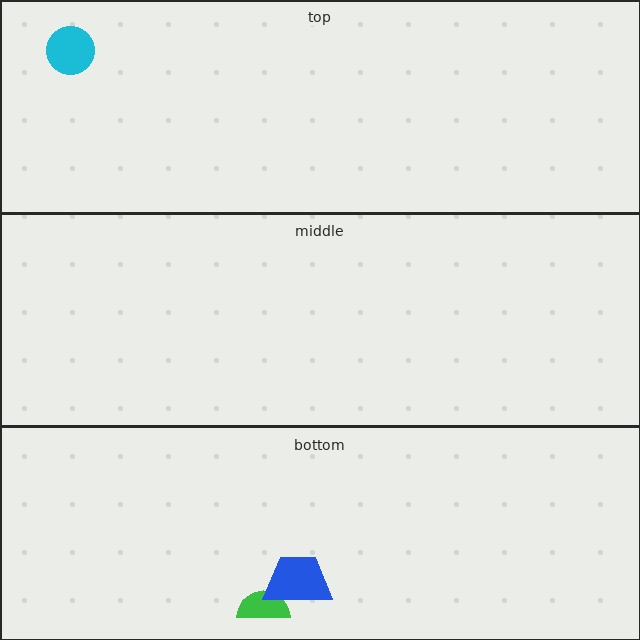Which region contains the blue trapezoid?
The bottom region.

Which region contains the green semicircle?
The bottom region.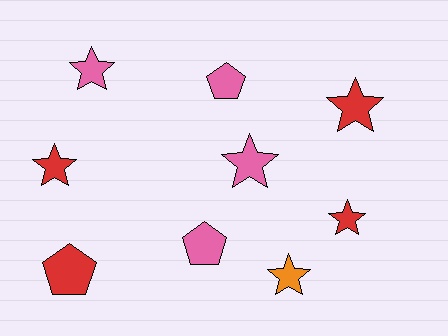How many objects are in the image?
There are 9 objects.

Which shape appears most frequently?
Star, with 6 objects.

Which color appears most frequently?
Pink, with 4 objects.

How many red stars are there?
There are 3 red stars.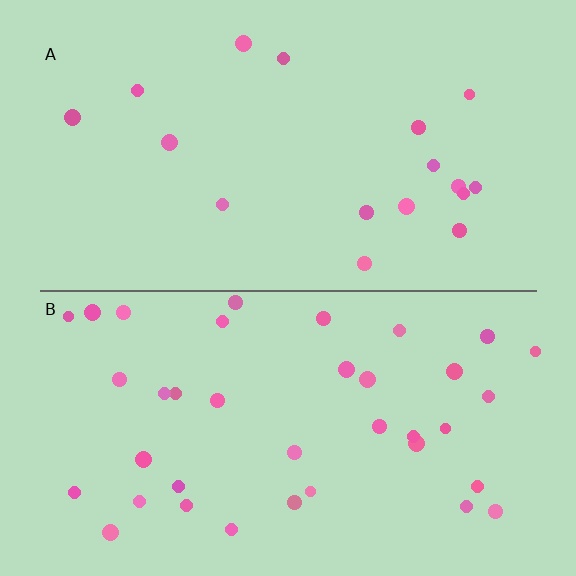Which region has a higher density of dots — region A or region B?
B (the bottom).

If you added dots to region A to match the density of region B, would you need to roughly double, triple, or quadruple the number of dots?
Approximately double.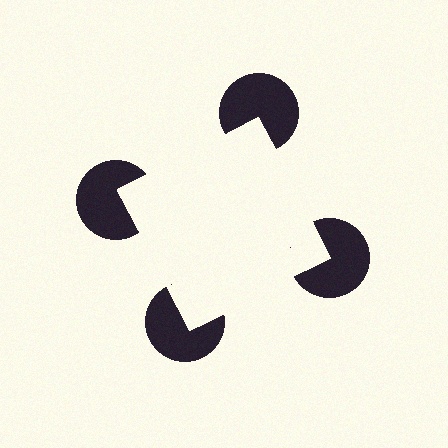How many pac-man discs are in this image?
There are 4 — one at each vertex of the illusory square.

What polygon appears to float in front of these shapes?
An illusory square — its edges are inferred from the aligned wedge cuts in the pac-man discs, not physically drawn.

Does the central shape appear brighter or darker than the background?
It typically appears slightly brighter than the background, even though no actual brightness change is drawn.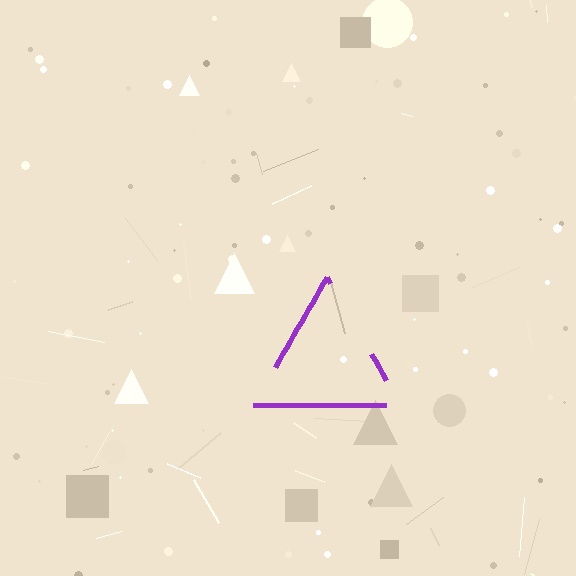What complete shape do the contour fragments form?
The contour fragments form a triangle.